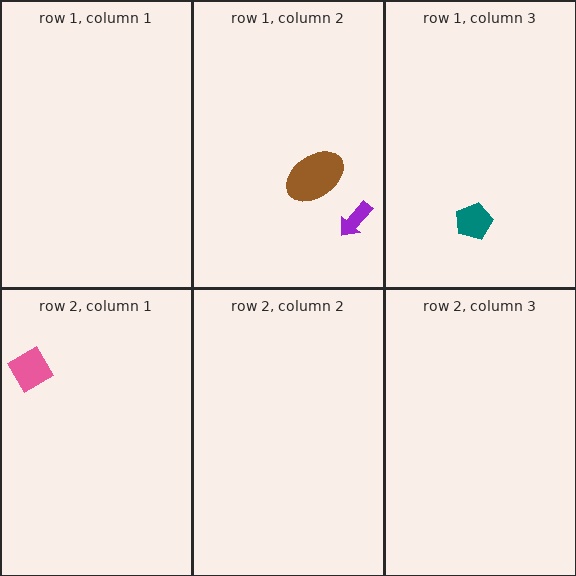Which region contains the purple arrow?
The row 1, column 2 region.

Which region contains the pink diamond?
The row 2, column 1 region.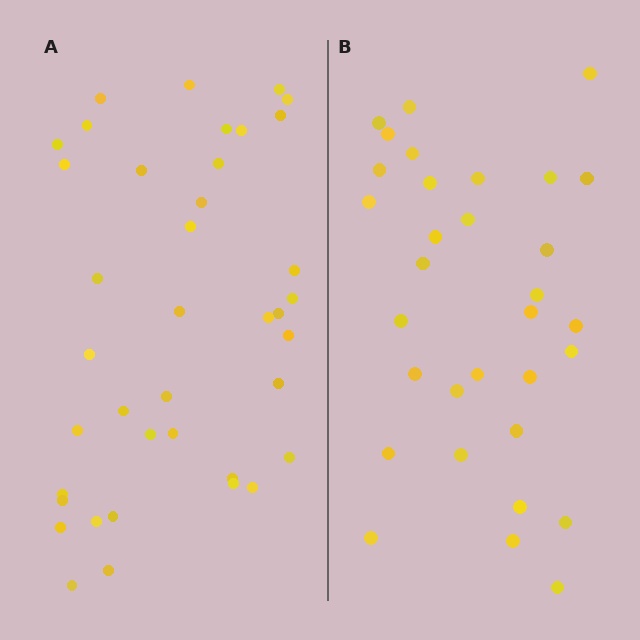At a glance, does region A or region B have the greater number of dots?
Region A (the left region) has more dots.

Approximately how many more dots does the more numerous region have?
Region A has roughly 8 or so more dots than region B.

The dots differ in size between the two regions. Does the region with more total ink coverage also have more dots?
No. Region B has more total ink coverage because its dots are larger, but region A actually contains more individual dots. Total area can be misleading — the number of items is what matters here.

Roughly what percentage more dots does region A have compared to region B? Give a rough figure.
About 20% more.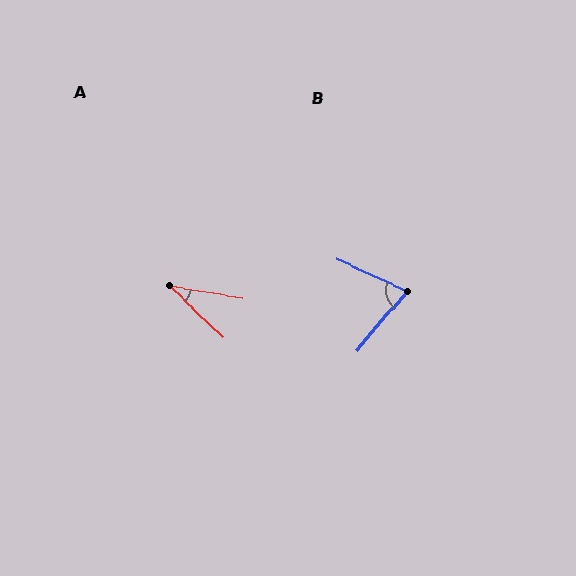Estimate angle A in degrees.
Approximately 34 degrees.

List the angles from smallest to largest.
A (34°), B (74°).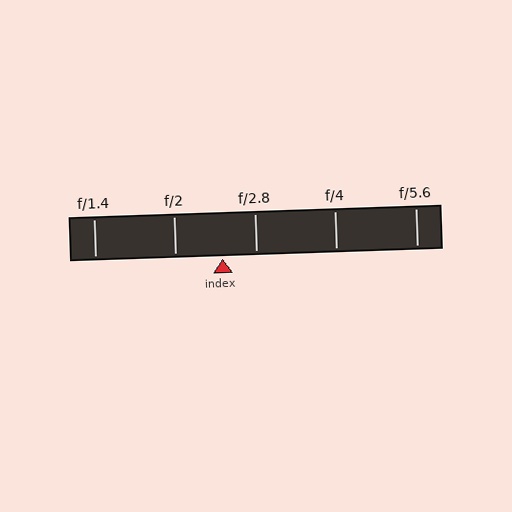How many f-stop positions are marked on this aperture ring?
There are 5 f-stop positions marked.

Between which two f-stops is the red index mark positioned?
The index mark is between f/2 and f/2.8.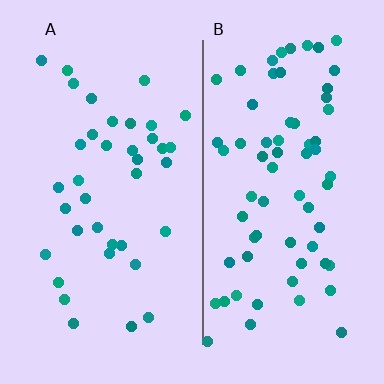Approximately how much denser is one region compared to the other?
Approximately 1.8× — region B over region A.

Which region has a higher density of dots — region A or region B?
B (the right).